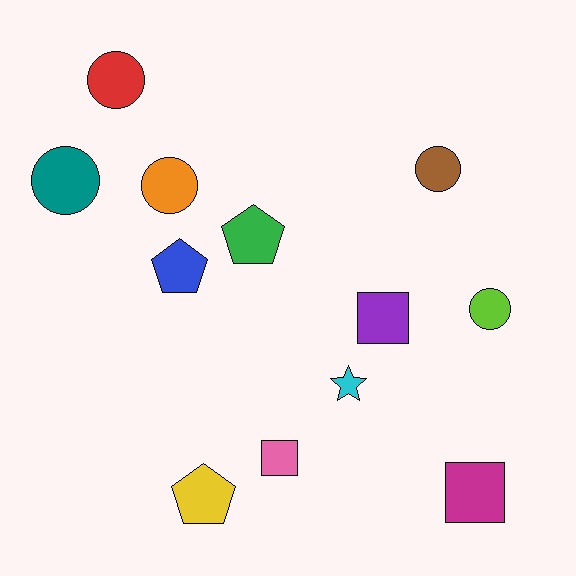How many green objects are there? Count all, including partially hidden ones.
There is 1 green object.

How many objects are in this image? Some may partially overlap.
There are 12 objects.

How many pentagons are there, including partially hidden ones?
There are 3 pentagons.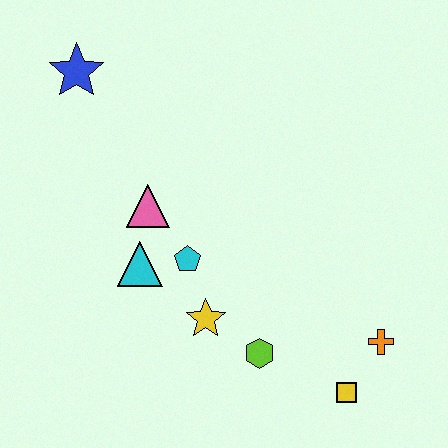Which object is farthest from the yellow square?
The blue star is farthest from the yellow square.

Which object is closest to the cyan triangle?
The cyan pentagon is closest to the cyan triangle.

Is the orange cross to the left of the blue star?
No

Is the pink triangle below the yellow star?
No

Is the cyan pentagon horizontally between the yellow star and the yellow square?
No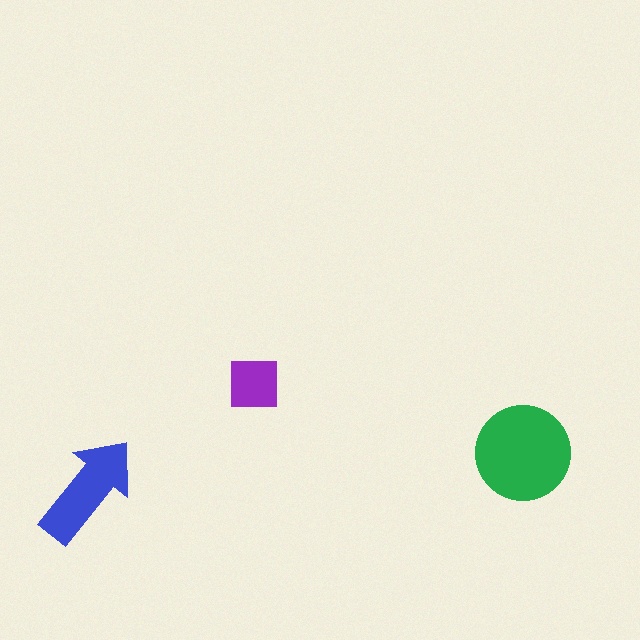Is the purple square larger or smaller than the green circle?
Smaller.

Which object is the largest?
The green circle.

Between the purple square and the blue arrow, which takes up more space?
The blue arrow.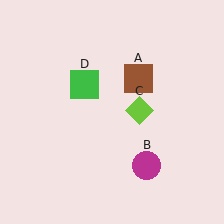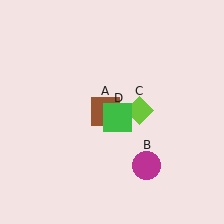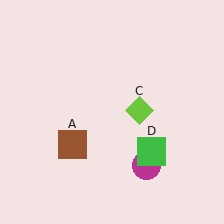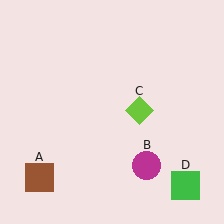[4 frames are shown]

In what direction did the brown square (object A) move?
The brown square (object A) moved down and to the left.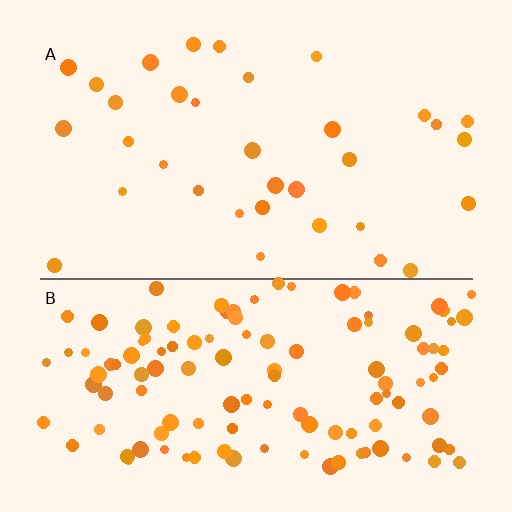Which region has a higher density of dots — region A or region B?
B (the bottom).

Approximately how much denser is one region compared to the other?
Approximately 3.6× — region B over region A.